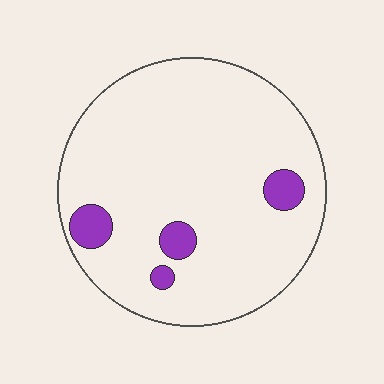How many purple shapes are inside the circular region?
4.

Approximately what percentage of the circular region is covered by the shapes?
Approximately 10%.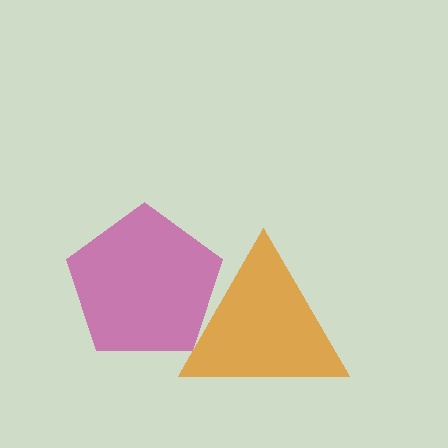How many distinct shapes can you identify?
There are 2 distinct shapes: a magenta pentagon, an orange triangle.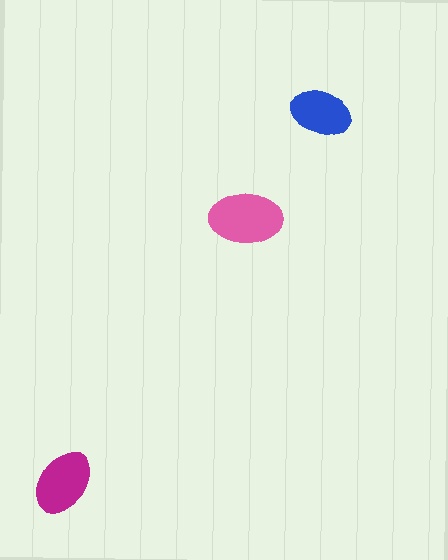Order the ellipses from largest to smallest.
the pink one, the magenta one, the blue one.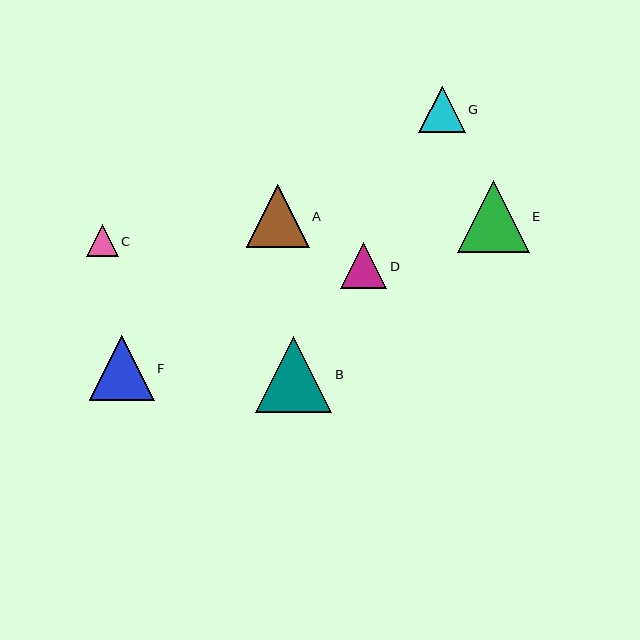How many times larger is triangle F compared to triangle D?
Triangle F is approximately 1.4 times the size of triangle D.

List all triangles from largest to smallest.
From largest to smallest: B, E, F, A, D, G, C.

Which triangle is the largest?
Triangle B is the largest with a size of approximately 76 pixels.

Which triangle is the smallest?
Triangle C is the smallest with a size of approximately 32 pixels.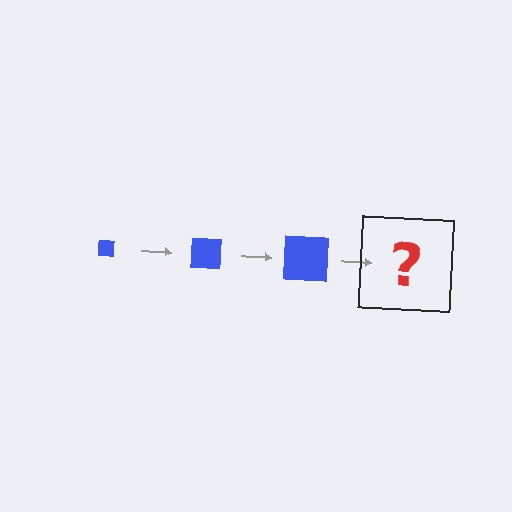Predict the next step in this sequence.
The next step is a blue square, larger than the previous one.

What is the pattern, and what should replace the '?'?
The pattern is that the square gets progressively larger each step. The '?' should be a blue square, larger than the previous one.